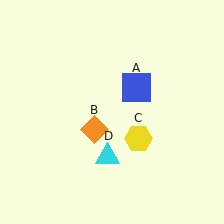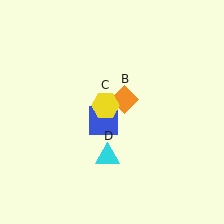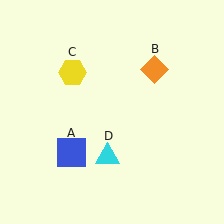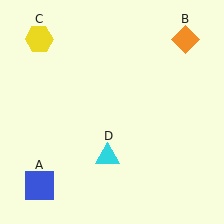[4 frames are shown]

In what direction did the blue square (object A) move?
The blue square (object A) moved down and to the left.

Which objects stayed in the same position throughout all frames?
Cyan triangle (object D) remained stationary.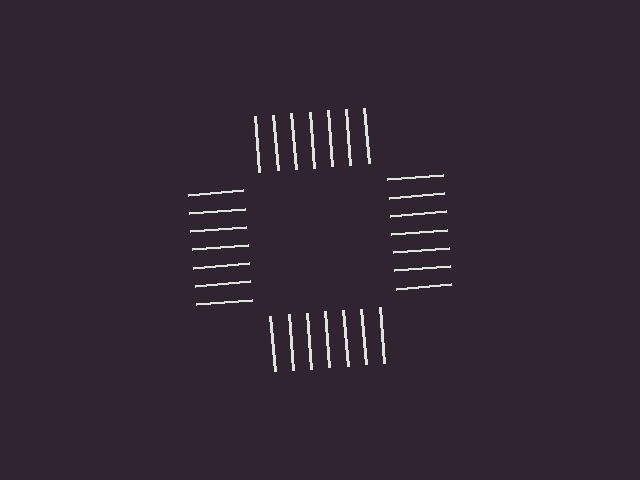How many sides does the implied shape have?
4 sides — the line-ends trace a square.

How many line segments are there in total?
28 — 7 along each of the 4 edges.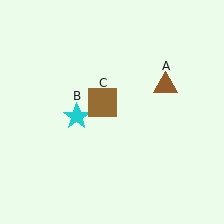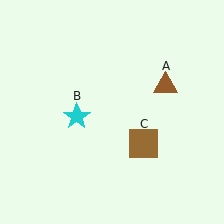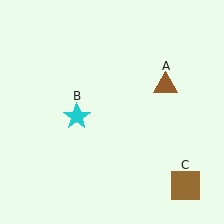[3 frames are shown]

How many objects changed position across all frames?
1 object changed position: brown square (object C).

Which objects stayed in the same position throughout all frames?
Brown triangle (object A) and cyan star (object B) remained stationary.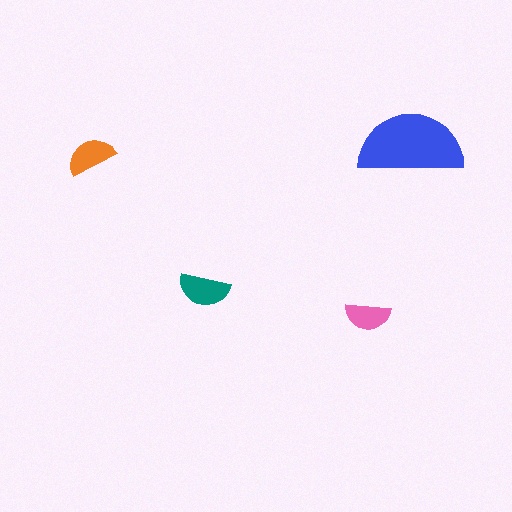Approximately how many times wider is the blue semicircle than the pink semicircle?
About 2.5 times wider.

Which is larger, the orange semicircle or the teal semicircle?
The teal one.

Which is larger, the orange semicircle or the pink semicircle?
The orange one.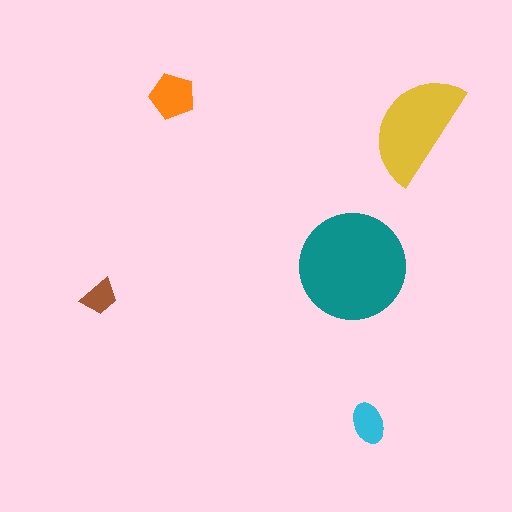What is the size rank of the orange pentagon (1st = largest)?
3rd.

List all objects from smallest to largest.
The brown trapezoid, the cyan ellipse, the orange pentagon, the yellow semicircle, the teal circle.